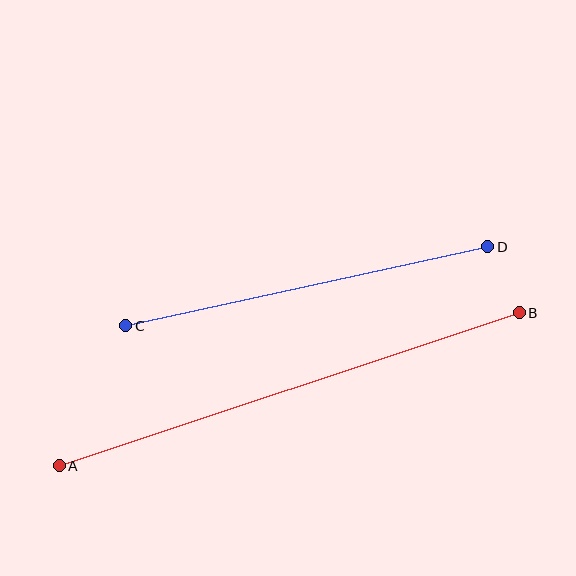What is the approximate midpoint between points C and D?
The midpoint is at approximately (307, 286) pixels.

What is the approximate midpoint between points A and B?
The midpoint is at approximately (289, 389) pixels.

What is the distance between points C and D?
The distance is approximately 371 pixels.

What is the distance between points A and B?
The distance is approximately 485 pixels.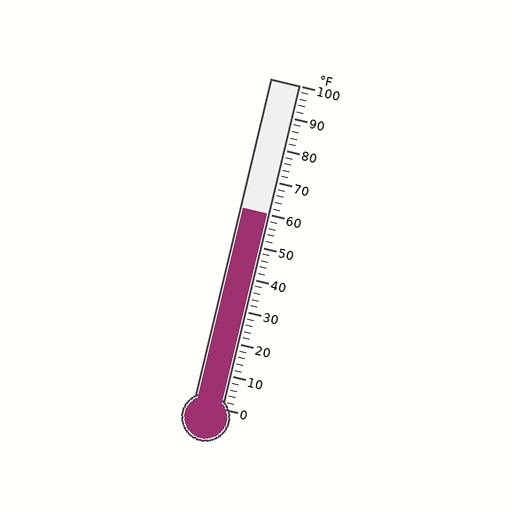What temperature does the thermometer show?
The thermometer shows approximately 60°F.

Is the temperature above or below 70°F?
The temperature is below 70°F.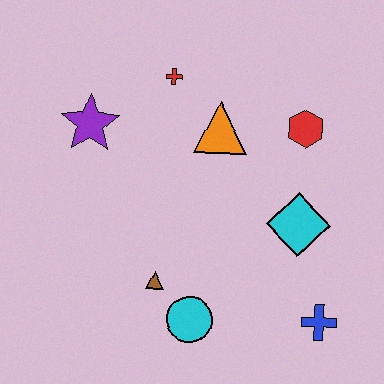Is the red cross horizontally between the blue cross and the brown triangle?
Yes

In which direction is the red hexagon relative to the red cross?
The red hexagon is to the right of the red cross.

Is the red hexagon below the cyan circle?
No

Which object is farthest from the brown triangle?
The red hexagon is farthest from the brown triangle.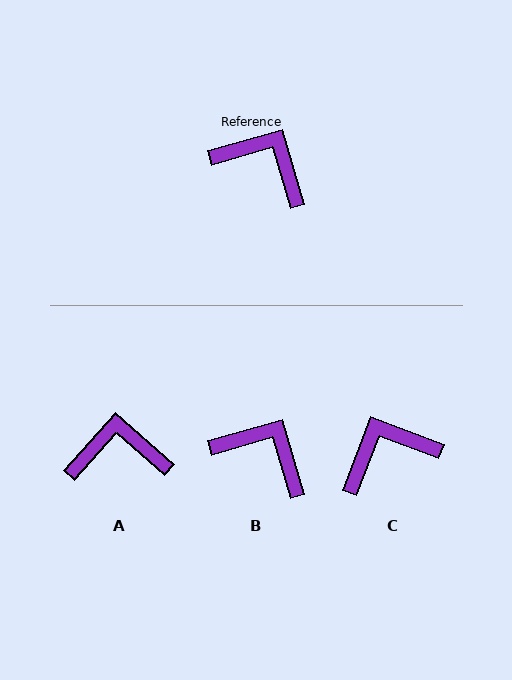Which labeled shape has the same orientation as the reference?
B.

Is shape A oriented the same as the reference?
No, it is off by about 32 degrees.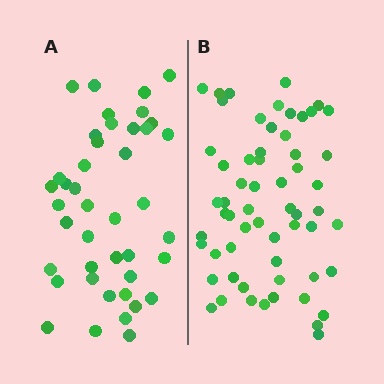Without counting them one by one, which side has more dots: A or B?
Region B (the right region) has more dots.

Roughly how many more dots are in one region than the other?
Region B has approximately 20 more dots than region A.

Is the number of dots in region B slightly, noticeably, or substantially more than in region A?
Region B has noticeably more, but not dramatically so. The ratio is roughly 1.4 to 1.